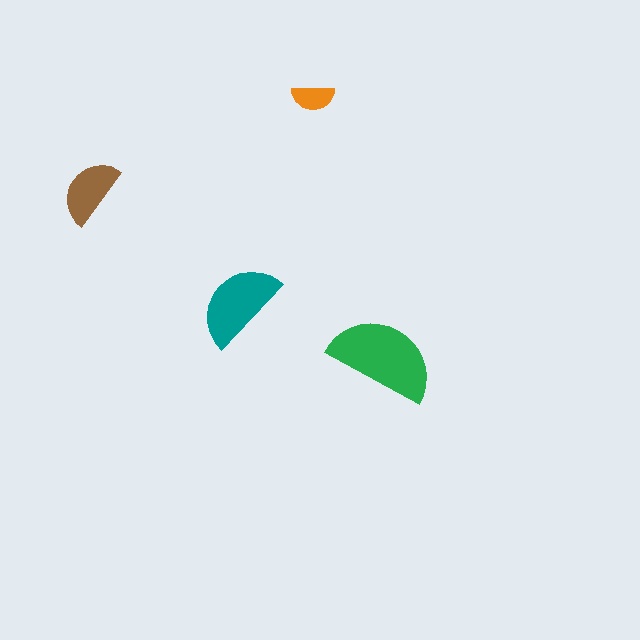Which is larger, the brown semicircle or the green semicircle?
The green one.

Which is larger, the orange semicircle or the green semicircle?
The green one.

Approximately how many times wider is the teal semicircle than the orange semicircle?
About 2 times wider.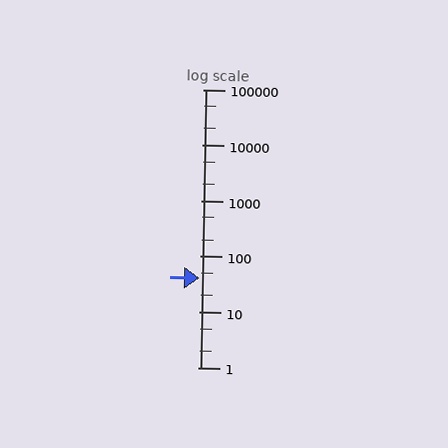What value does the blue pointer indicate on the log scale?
The pointer indicates approximately 41.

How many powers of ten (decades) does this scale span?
The scale spans 5 decades, from 1 to 100000.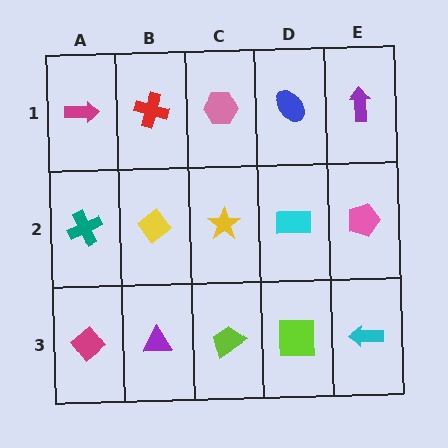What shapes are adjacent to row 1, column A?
A teal cross (row 2, column A), a red cross (row 1, column B).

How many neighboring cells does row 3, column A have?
2.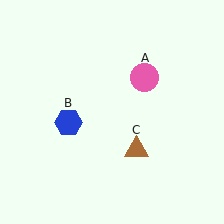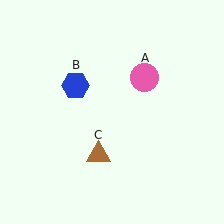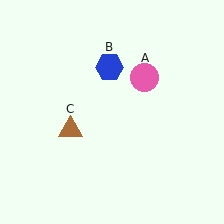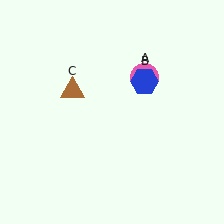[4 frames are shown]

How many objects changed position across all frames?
2 objects changed position: blue hexagon (object B), brown triangle (object C).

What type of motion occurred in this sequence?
The blue hexagon (object B), brown triangle (object C) rotated clockwise around the center of the scene.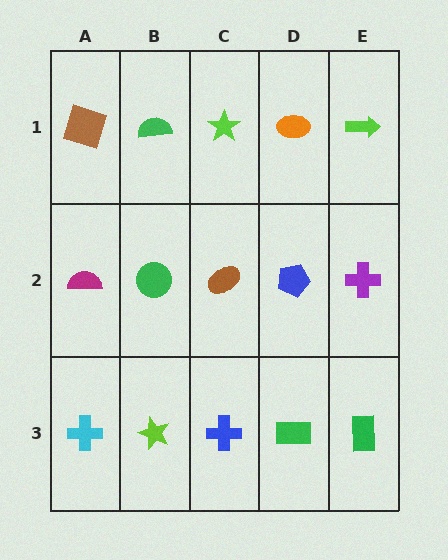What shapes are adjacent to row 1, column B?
A green circle (row 2, column B), a brown square (row 1, column A), a lime star (row 1, column C).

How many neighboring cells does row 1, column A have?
2.